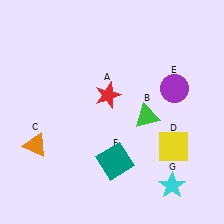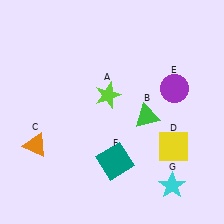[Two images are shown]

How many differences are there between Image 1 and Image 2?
There is 1 difference between the two images.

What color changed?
The star (A) changed from red in Image 1 to lime in Image 2.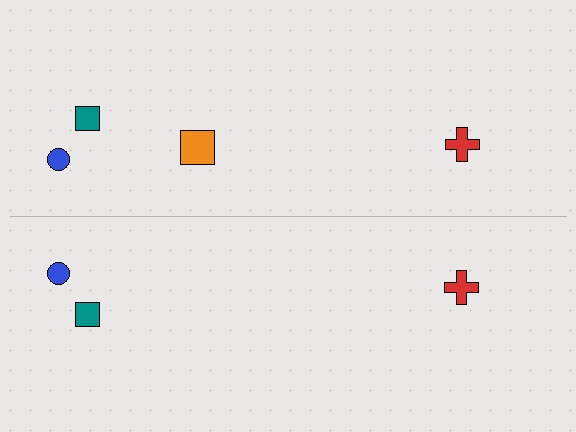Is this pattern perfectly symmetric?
No, the pattern is not perfectly symmetric. A orange square is missing from the bottom side.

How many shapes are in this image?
There are 7 shapes in this image.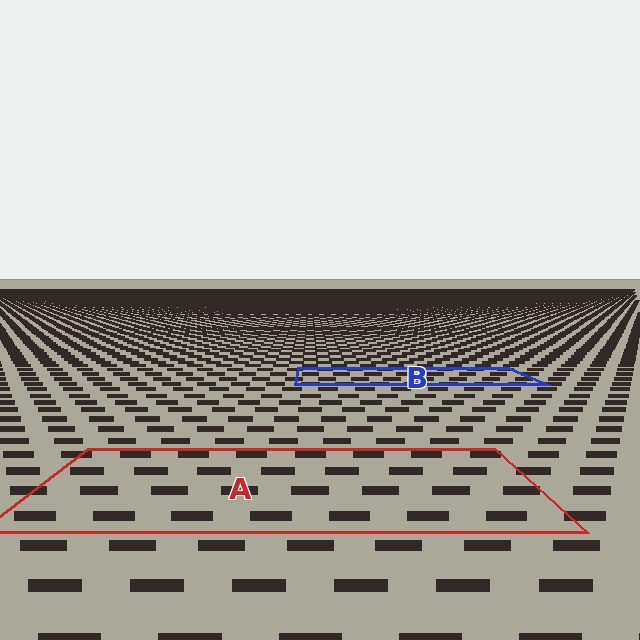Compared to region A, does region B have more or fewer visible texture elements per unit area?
Region B has more texture elements per unit area — they are packed more densely because it is farther away.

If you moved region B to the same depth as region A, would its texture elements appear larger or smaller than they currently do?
They would appear larger. At a closer depth, the same texture elements are projected at a bigger on-screen size.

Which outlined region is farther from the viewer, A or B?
Region B is farther from the viewer — the texture elements inside it appear smaller and more densely packed.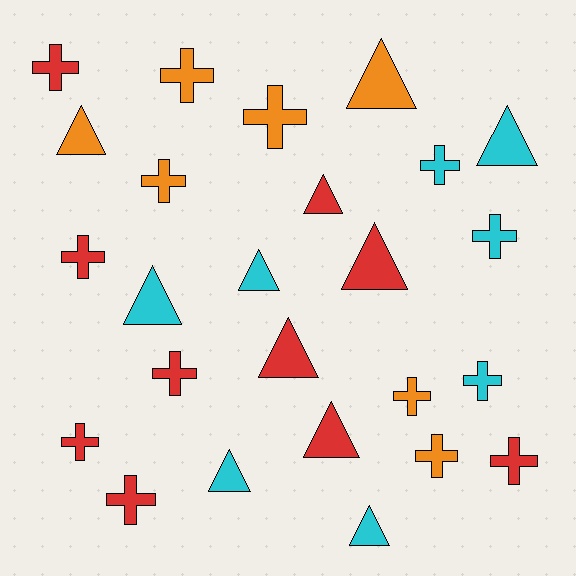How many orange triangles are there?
There are 2 orange triangles.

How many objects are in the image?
There are 25 objects.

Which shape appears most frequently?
Cross, with 14 objects.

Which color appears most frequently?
Red, with 10 objects.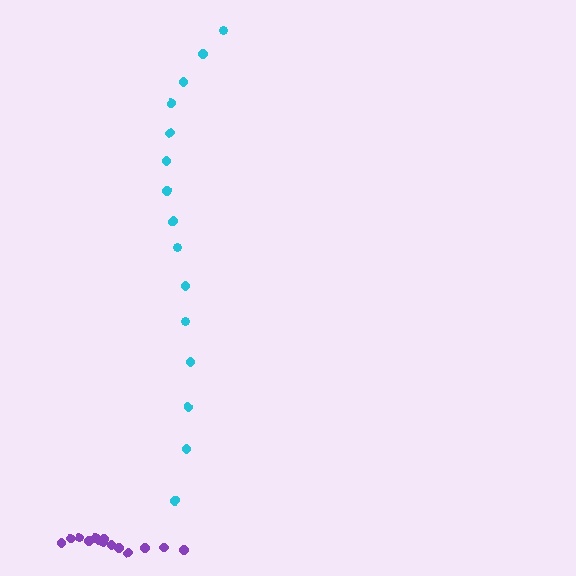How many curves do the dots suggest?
There are 2 distinct paths.